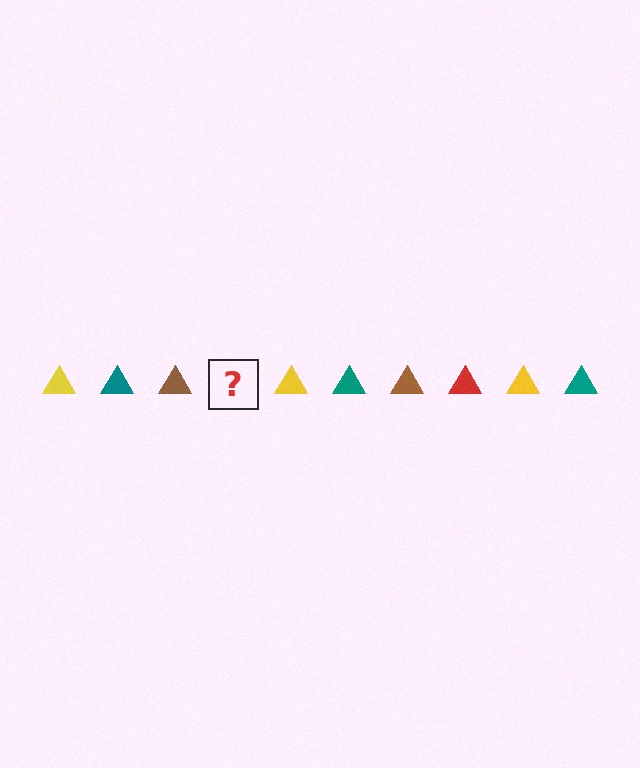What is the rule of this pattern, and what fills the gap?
The rule is that the pattern cycles through yellow, teal, brown, red triangles. The gap should be filled with a red triangle.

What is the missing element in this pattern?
The missing element is a red triangle.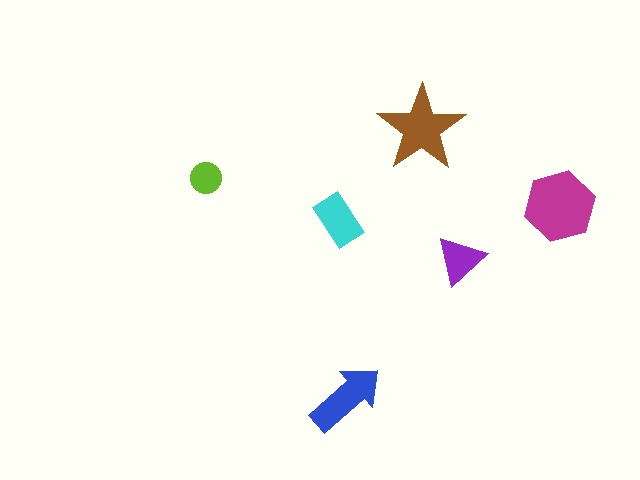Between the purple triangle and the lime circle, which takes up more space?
The purple triangle.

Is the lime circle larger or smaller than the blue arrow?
Smaller.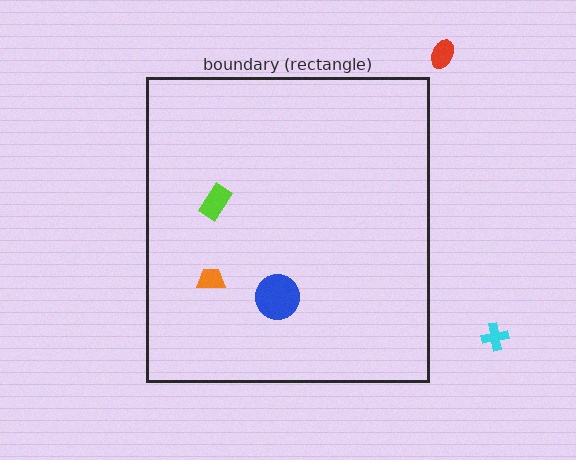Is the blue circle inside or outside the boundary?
Inside.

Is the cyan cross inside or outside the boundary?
Outside.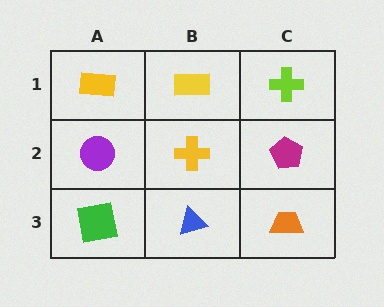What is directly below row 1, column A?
A purple circle.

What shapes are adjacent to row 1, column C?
A magenta pentagon (row 2, column C), a yellow rectangle (row 1, column B).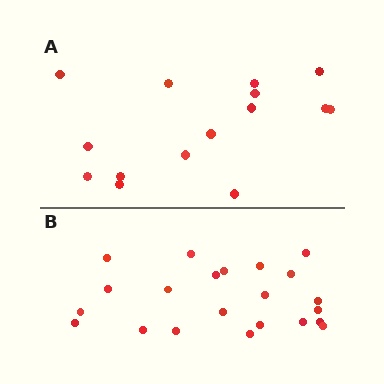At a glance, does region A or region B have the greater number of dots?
Region B (the bottom region) has more dots.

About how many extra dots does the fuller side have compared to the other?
Region B has roughly 8 or so more dots than region A.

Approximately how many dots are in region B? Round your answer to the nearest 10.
About 20 dots. (The exact count is 22, which rounds to 20.)